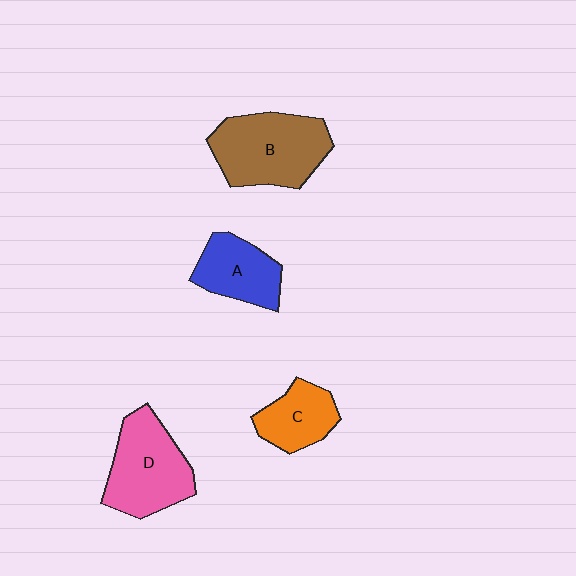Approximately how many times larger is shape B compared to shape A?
Approximately 1.6 times.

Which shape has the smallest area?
Shape C (orange).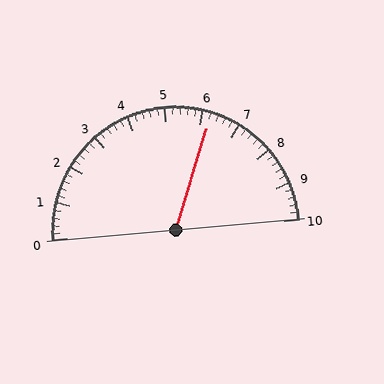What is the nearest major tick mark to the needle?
The nearest major tick mark is 6.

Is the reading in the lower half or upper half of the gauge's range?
The reading is in the upper half of the range (0 to 10).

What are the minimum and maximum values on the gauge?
The gauge ranges from 0 to 10.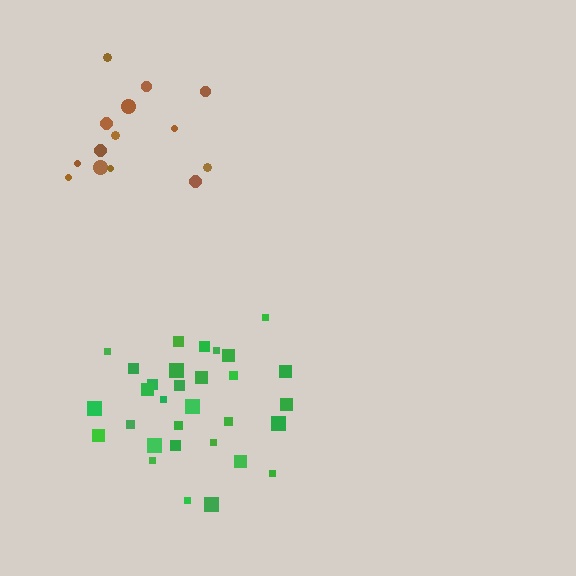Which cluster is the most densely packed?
Green.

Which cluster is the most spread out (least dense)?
Brown.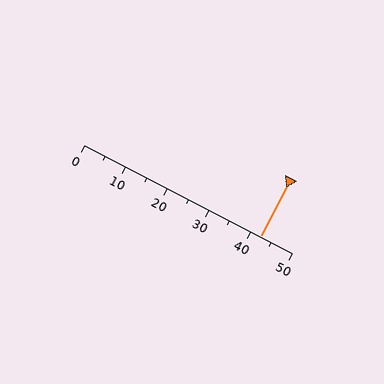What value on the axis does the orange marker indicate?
The marker indicates approximately 42.5.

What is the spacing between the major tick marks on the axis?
The major ticks are spaced 10 apart.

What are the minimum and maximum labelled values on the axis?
The axis runs from 0 to 50.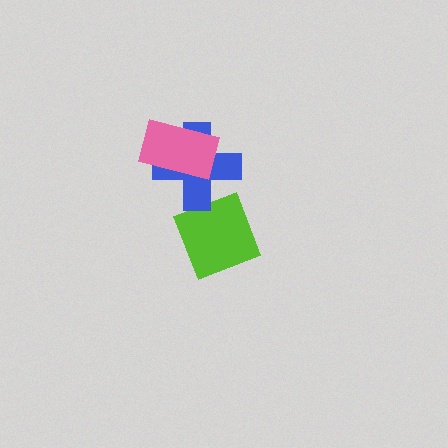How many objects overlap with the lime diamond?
1 object overlaps with the lime diamond.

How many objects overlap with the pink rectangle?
1 object overlaps with the pink rectangle.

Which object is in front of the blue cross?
The pink rectangle is in front of the blue cross.